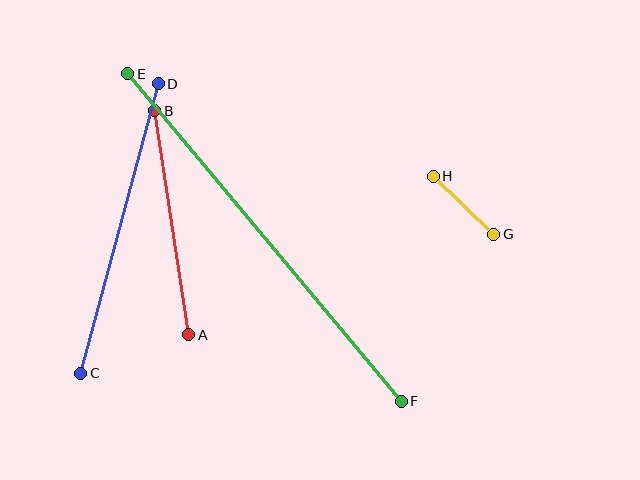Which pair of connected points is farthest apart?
Points E and F are farthest apart.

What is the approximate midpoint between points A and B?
The midpoint is at approximately (172, 223) pixels.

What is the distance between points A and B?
The distance is approximately 227 pixels.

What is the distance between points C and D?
The distance is approximately 300 pixels.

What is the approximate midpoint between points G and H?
The midpoint is at approximately (464, 205) pixels.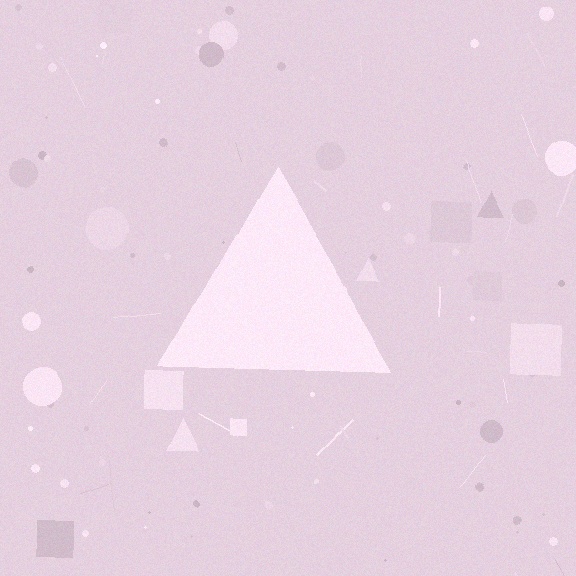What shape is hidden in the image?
A triangle is hidden in the image.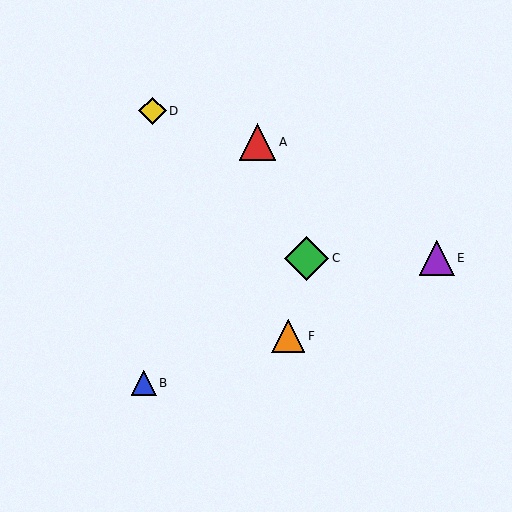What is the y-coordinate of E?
Object E is at y≈258.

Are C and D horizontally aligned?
No, C is at y≈258 and D is at y≈111.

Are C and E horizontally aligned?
Yes, both are at y≈258.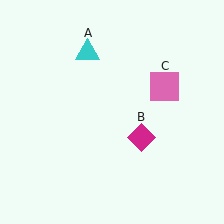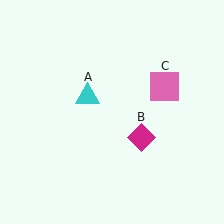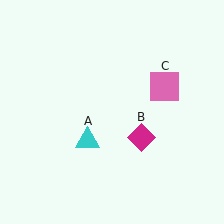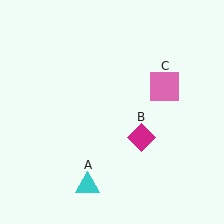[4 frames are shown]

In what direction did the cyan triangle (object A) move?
The cyan triangle (object A) moved down.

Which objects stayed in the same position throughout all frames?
Magenta diamond (object B) and pink square (object C) remained stationary.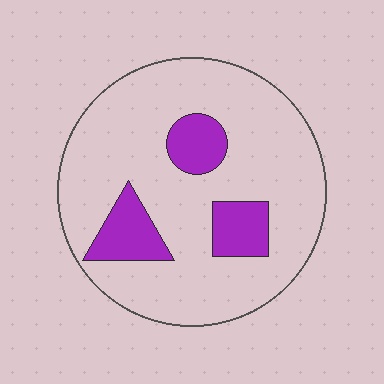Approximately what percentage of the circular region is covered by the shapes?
Approximately 15%.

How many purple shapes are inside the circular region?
3.